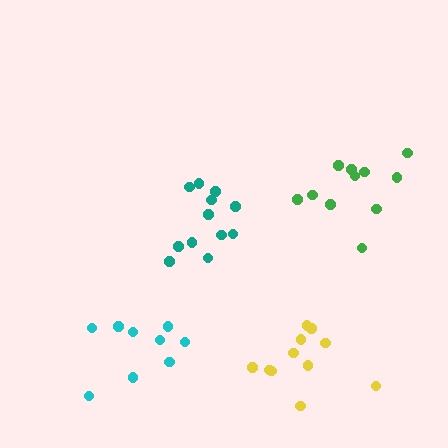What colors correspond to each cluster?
The clusters are colored: teal, green, yellow, cyan.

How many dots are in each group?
Group 1: 12 dots, Group 2: 11 dots, Group 3: 11 dots, Group 4: 9 dots (43 total).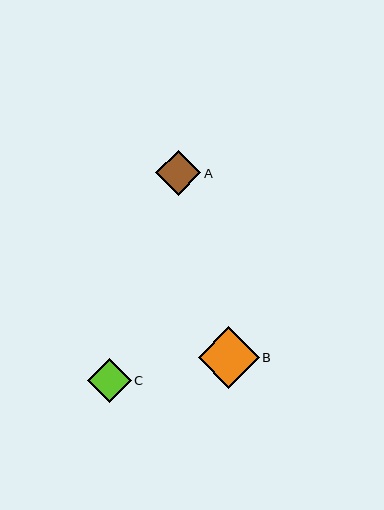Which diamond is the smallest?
Diamond C is the smallest with a size of approximately 44 pixels.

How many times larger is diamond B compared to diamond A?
Diamond B is approximately 1.3 times the size of diamond A.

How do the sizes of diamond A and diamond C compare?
Diamond A and diamond C are approximately the same size.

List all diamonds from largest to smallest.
From largest to smallest: B, A, C.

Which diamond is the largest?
Diamond B is the largest with a size of approximately 61 pixels.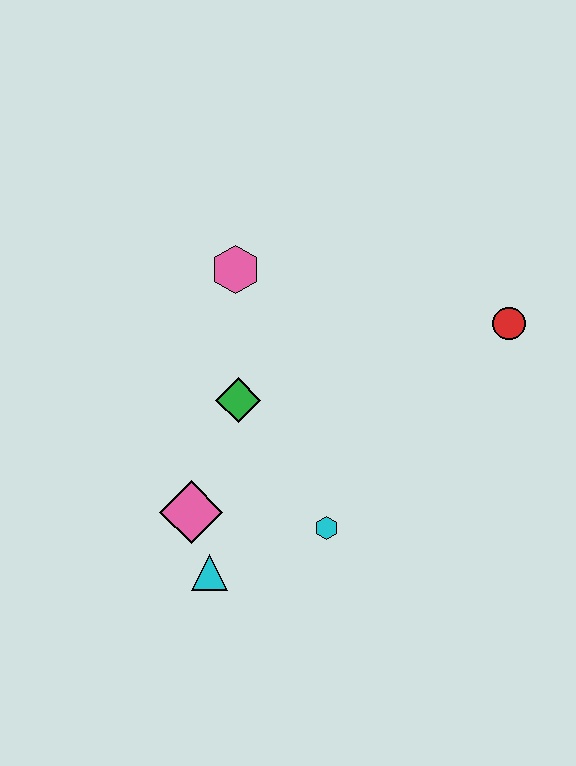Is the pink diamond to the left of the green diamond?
Yes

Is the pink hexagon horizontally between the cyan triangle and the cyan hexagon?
Yes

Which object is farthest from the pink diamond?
The red circle is farthest from the pink diamond.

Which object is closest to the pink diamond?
The cyan triangle is closest to the pink diamond.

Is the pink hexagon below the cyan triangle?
No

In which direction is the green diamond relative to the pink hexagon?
The green diamond is below the pink hexagon.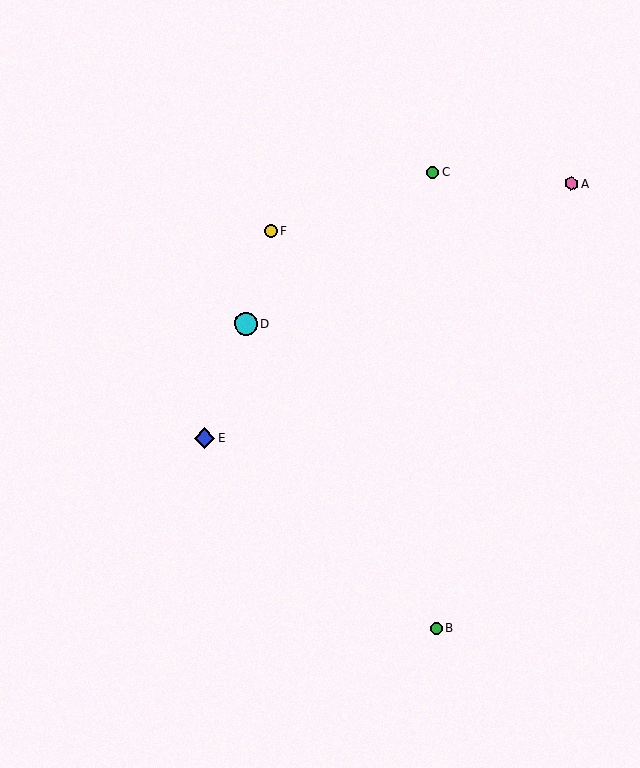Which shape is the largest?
The cyan circle (labeled D) is the largest.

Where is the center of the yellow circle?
The center of the yellow circle is at (271, 231).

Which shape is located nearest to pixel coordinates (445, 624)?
The green circle (labeled B) at (436, 628) is nearest to that location.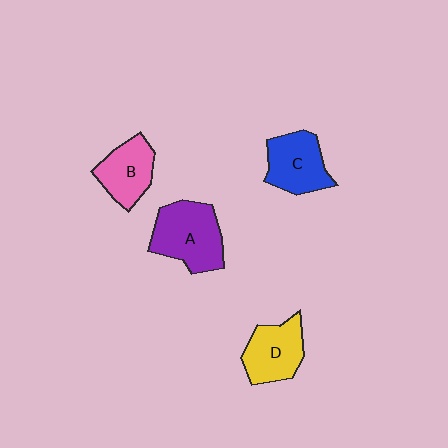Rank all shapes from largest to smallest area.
From largest to smallest: A (purple), C (blue), D (yellow), B (pink).